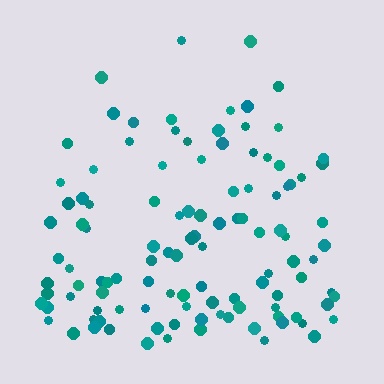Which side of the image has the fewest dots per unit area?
The top.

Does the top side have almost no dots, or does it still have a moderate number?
Still a moderate number, just noticeably fewer than the bottom.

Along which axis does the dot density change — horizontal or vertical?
Vertical.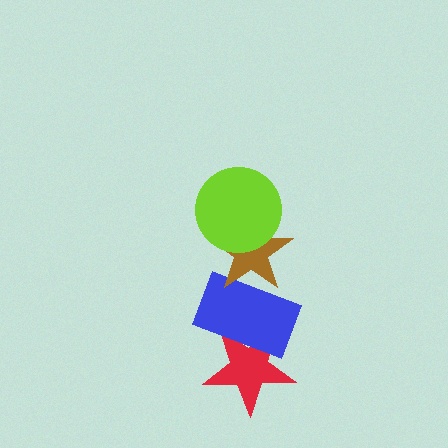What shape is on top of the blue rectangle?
The brown star is on top of the blue rectangle.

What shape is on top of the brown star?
The lime circle is on top of the brown star.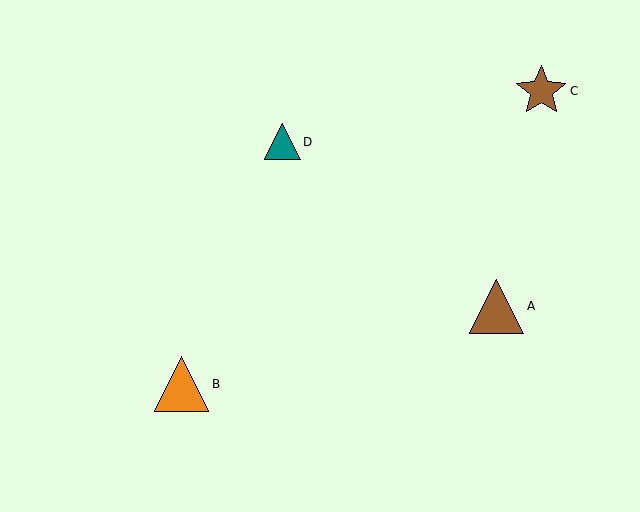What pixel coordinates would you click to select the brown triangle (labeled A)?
Click at (497, 306) to select the brown triangle A.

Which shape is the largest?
The orange triangle (labeled B) is the largest.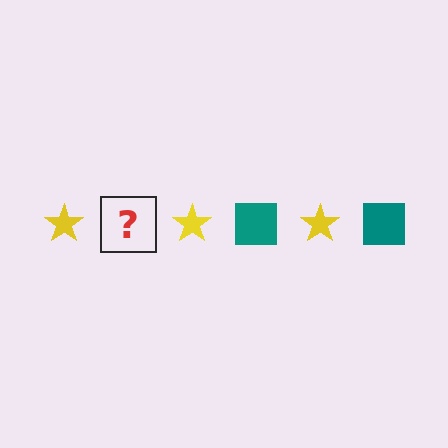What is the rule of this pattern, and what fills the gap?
The rule is that the pattern alternates between yellow star and teal square. The gap should be filled with a teal square.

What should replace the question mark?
The question mark should be replaced with a teal square.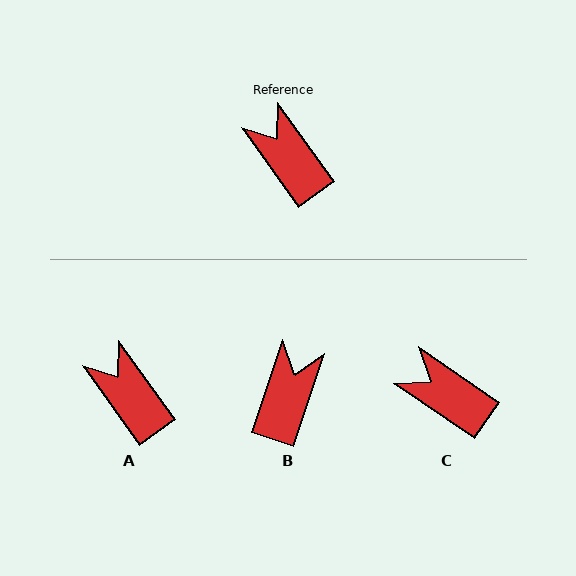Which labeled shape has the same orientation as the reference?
A.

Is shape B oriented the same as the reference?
No, it is off by about 54 degrees.